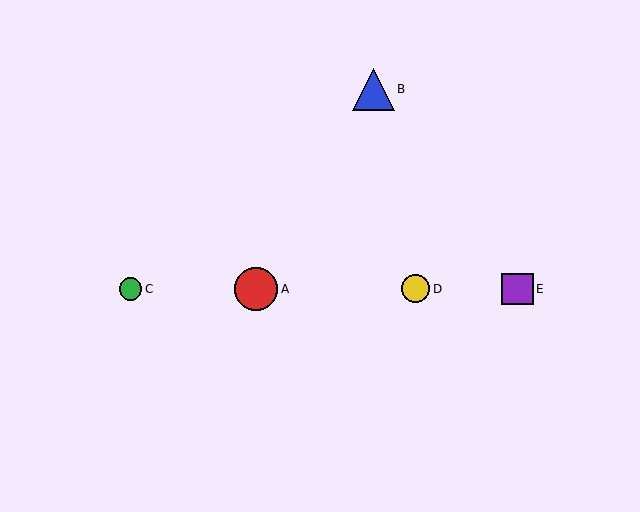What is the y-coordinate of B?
Object B is at y≈89.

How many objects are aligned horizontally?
4 objects (A, C, D, E) are aligned horizontally.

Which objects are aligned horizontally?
Objects A, C, D, E are aligned horizontally.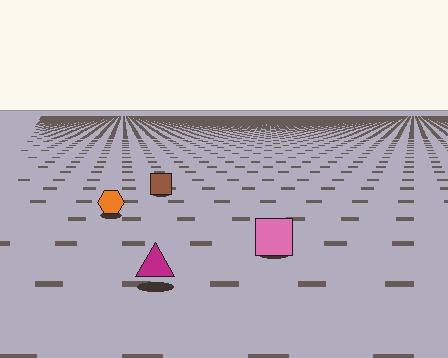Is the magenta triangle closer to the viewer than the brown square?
Yes. The magenta triangle is closer — you can tell from the texture gradient: the ground texture is coarser near it.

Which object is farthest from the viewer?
The brown square is farthest from the viewer. It appears smaller and the ground texture around it is denser.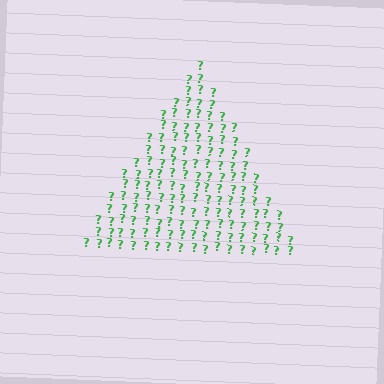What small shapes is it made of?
It is made of small question marks.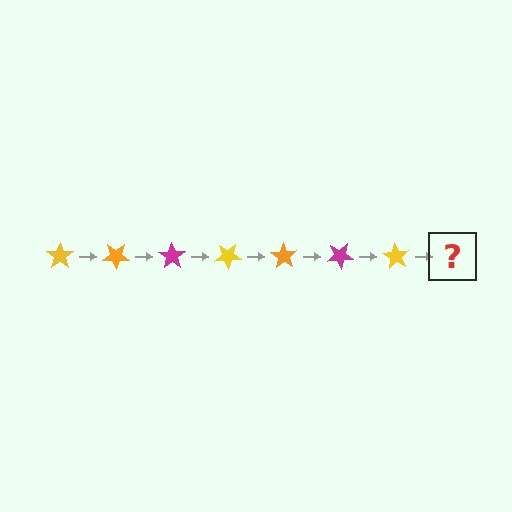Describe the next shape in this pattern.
It should be an orange star, rotated 245 degrees from the start.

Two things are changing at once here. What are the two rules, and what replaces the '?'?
The two rules are that it rotates 35 degrees each step and the color cycles through yellow, orange, and magenta. The '?' should be an orange star, rotated 245 degrees from the start.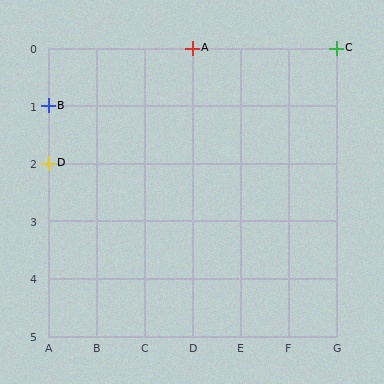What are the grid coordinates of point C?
Point C is at grid coordinates (G, 0).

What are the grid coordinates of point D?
Point D is at grid coordinates (A, 2).